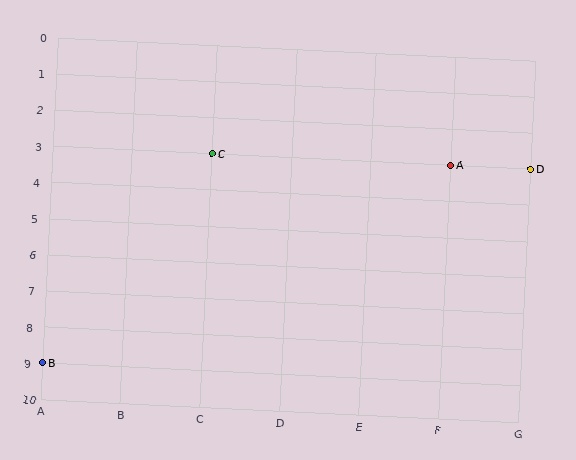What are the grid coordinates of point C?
Point C is at grid coordinates (C, 3).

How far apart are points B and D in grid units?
Points B and D are 6 columns and 6 rows apart (about 8.5 grid units diagonally).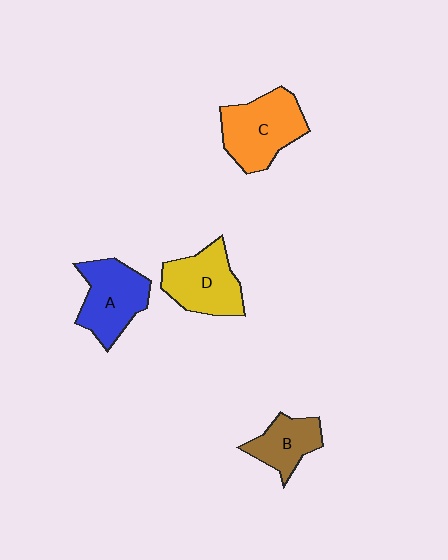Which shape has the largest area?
Shape C (orange).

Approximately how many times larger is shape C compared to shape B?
Approximately 1.6 times.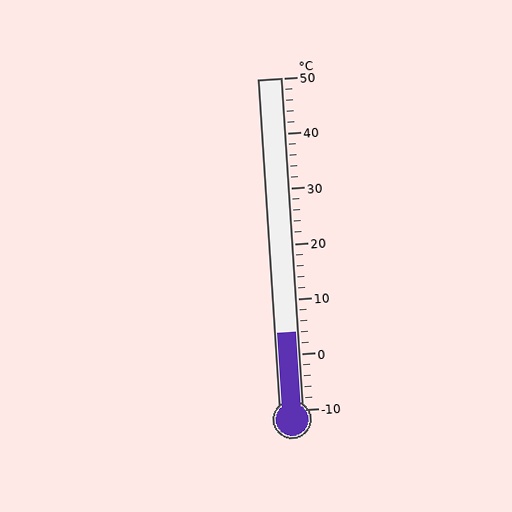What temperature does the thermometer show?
The thermometer shows approximately 4°C.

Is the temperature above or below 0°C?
The temperature is above 0°C.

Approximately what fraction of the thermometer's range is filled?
The thermometer is filled to approximately 25% of its range.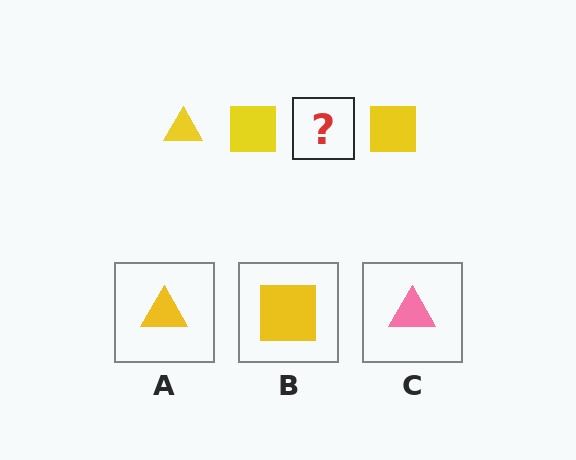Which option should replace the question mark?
Option A.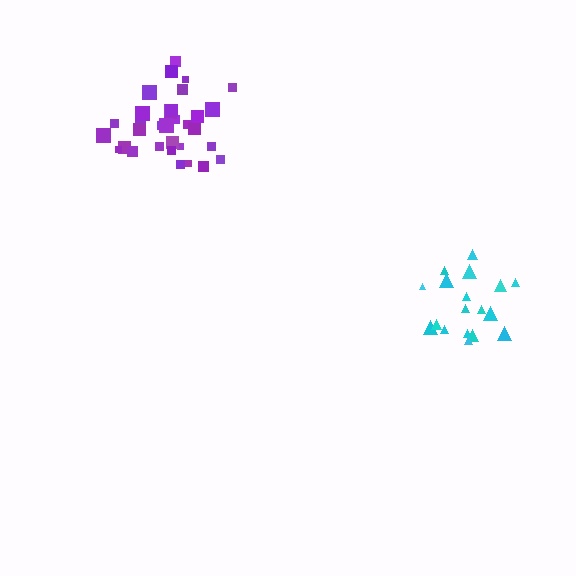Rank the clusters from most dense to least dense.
purple, cyan.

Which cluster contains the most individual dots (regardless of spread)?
Purple (33).